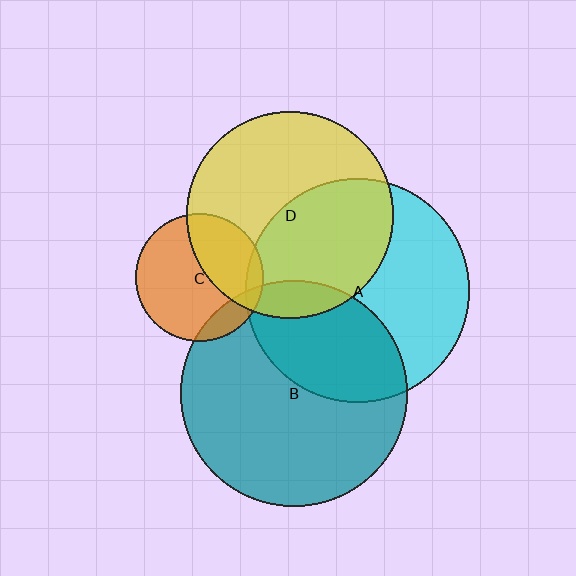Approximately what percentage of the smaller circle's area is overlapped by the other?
Approximately 15%.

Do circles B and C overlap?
Yes.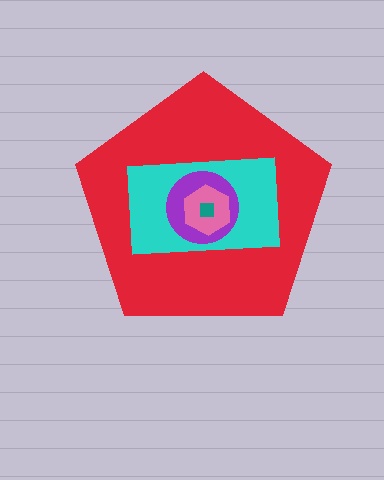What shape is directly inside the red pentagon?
The cyan rectangle.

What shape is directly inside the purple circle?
The pink hexagon.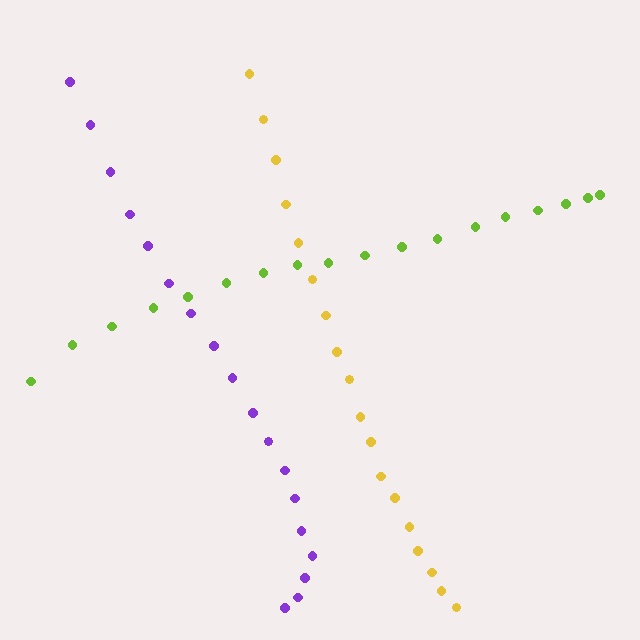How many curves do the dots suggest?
There are 3 distinct paths.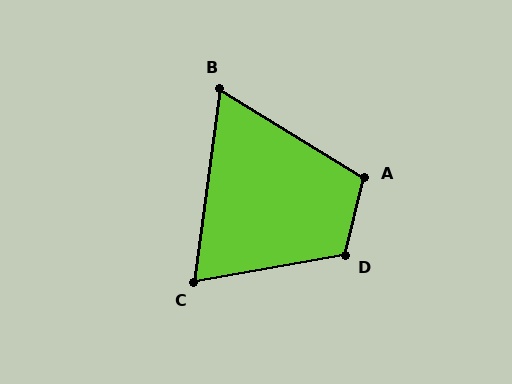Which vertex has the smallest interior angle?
B, at approximately 66 degrees.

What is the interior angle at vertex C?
Approximately 72 degrees (acute).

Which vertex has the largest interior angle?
D, at approximately 114 degrees.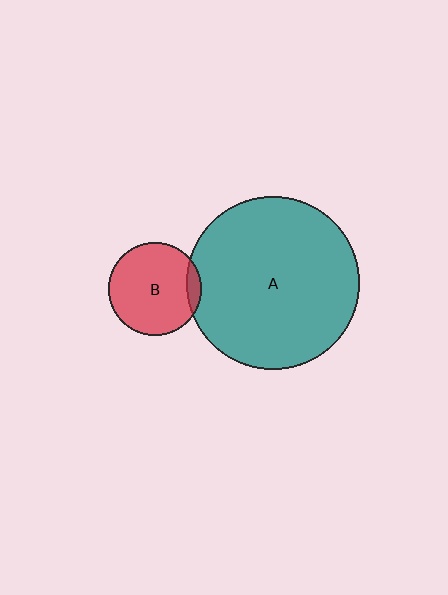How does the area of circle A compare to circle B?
Approximately 3.4 times.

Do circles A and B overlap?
Yes.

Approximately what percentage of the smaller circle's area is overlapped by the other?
Approximately 10%.